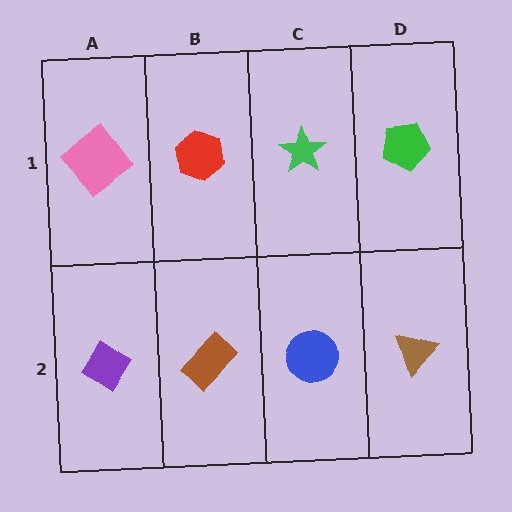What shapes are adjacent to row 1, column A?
A purple diamond (row 2, column A), a red hexagon (row 1, column B).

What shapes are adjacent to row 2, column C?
A green star (row 1, column C), a brown rectangle (row 2, column B), a brown triangle (row 2, column D).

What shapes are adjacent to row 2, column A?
A pink diamond (row 1, column A), a brown rectangle (row 2, column B).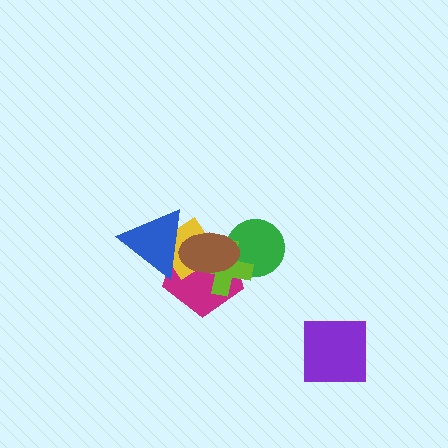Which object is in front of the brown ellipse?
The blue triangle is in front of the brown ellipse.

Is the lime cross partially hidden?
Yes, it is partially covered by another shape.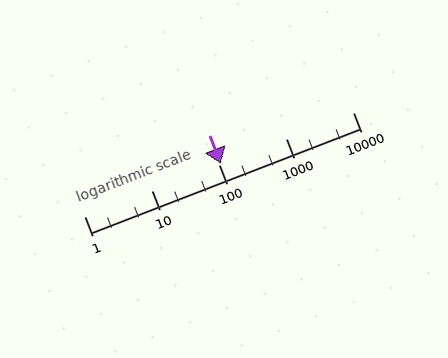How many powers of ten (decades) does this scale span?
The scale spans 4 decades, from 1 to 10000.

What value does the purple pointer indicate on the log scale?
The pointer indicates approximately 110.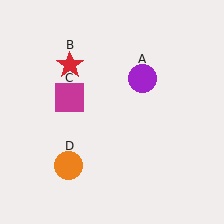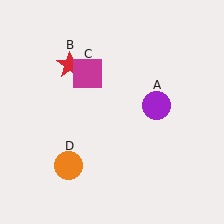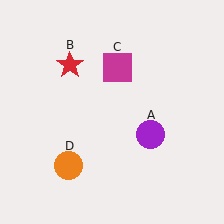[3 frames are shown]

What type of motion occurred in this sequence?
The purple circle (object A), magenta square (object C) rotated clockwise around the center of the scene.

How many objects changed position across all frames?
2 objects changed position: purple circle (object A), magenta square (object C).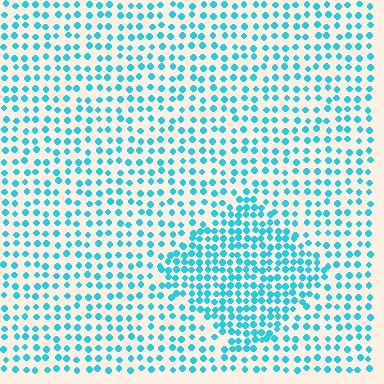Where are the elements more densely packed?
The elements are more densely packed inside the diamond boundary.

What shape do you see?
I see a diamond.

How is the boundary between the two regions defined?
The boundary is defined by a change in element density (approximately 1.8x ratio). All elements are the same color, size, and shape.